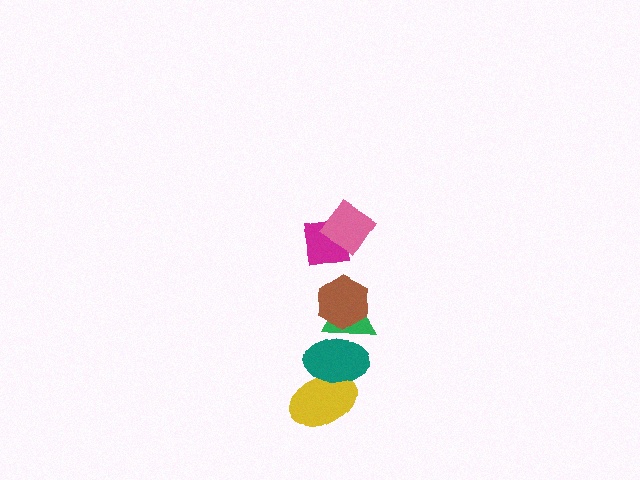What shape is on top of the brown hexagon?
The magenta square is on top of the brown hexagon.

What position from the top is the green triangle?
The green triangle is 4th from the top.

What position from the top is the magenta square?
The magenta square is 2nd from the top.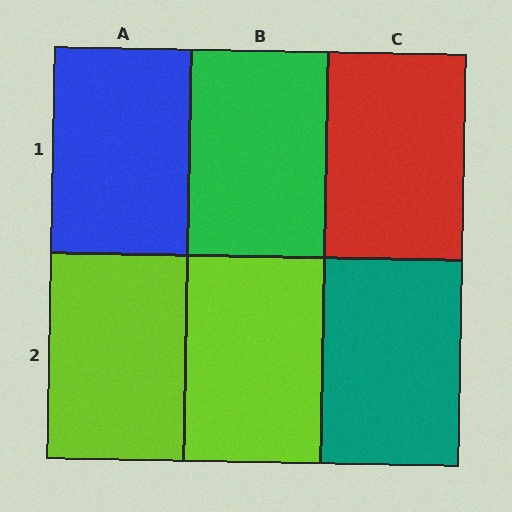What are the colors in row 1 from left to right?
Blue, green, red.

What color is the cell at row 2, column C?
Teal.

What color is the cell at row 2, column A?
Lime.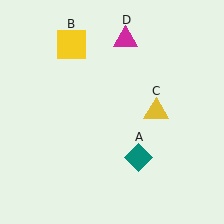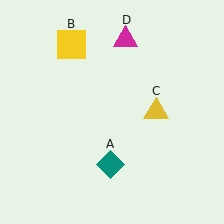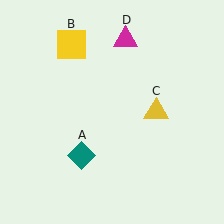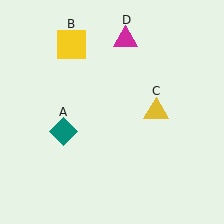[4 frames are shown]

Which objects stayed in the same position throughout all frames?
Yellow square (object B) and yellow triangle (object C) and magenta triangle (object D) remained stationary.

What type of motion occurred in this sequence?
The teal diamond (object A) rotated clockwise around the center of the scene.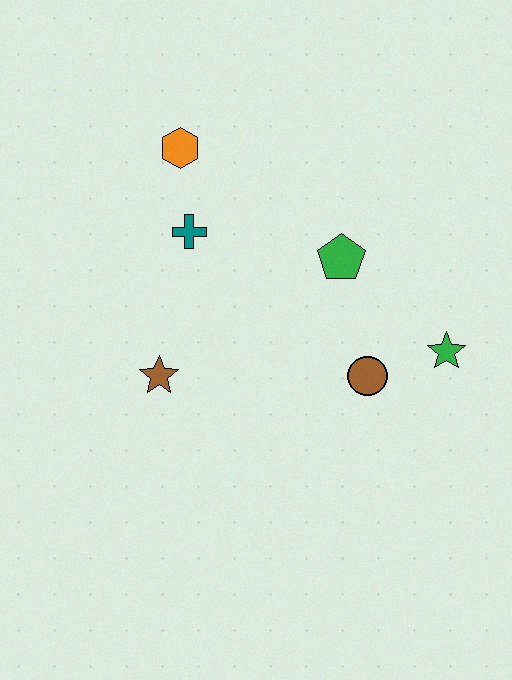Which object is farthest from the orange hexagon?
The green star is farthest from the orange hexagon.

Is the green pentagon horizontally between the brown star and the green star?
Yes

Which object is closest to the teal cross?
The orange hexagon is closest to the teal cross.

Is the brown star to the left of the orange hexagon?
Yes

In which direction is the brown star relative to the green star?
The brown star is to the left of the green star.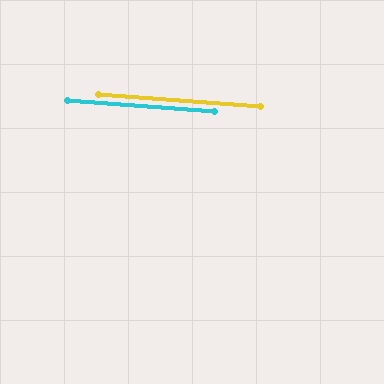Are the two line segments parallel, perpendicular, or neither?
Parallel — their directions differ by only 0.0°.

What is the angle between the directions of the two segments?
Approximately 0 degrees.